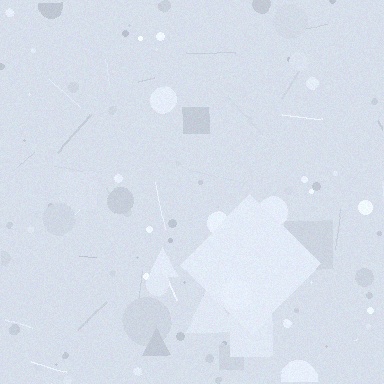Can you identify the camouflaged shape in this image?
The camouflaged shape is a diamond.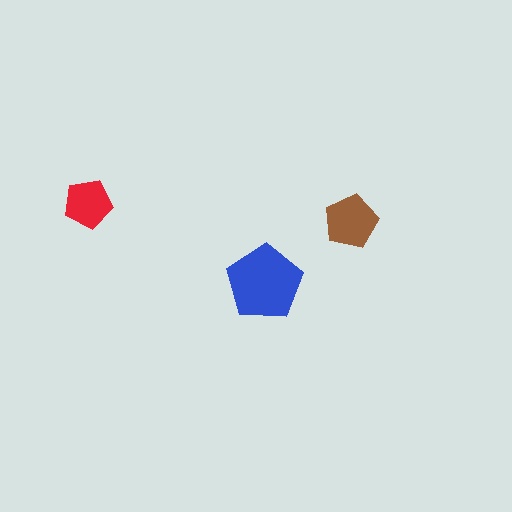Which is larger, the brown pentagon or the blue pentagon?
The blue one.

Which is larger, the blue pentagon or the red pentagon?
The blue one.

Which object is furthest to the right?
The brown pentagon is rightmost.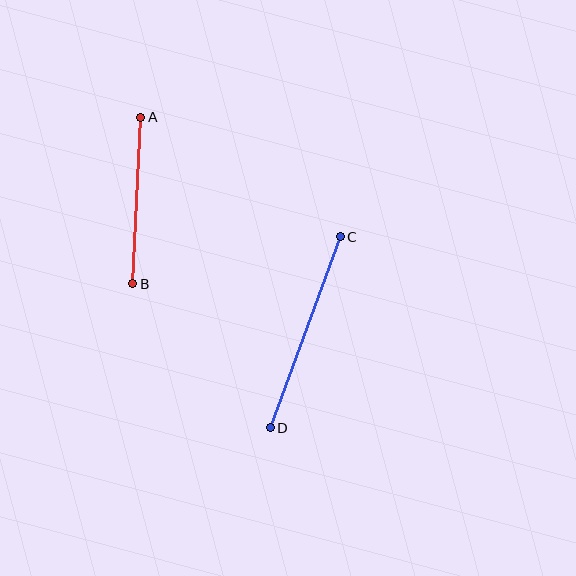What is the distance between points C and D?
The distance is approximately 203 pixels.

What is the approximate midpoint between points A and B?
The midpoint is at approximately (137, 201) pixels.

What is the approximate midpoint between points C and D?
The midpoint is at approximately (305, 332) pixels.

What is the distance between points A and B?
The distance is approximately 167 pixels.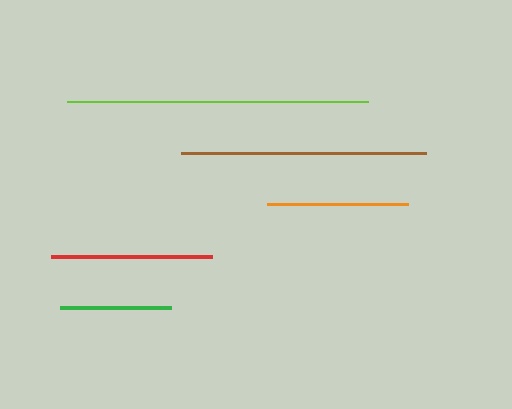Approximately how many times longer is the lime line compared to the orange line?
The lime line is approximately 2.1 times the length of the orange line.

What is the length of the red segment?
The red segment is approximately 161 pixels long.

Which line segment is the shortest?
The green line is the shortest at approximately 111 pixels.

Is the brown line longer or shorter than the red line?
The brown line is longer than the red line.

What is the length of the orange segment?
The orange segment is approximately 141 pixels long.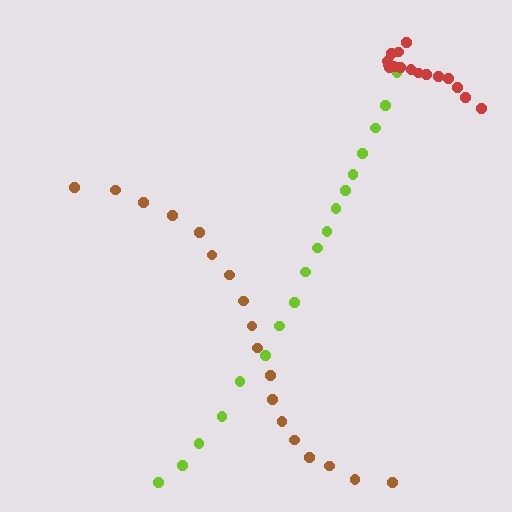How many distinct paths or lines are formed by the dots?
There are 3 distinct paths.